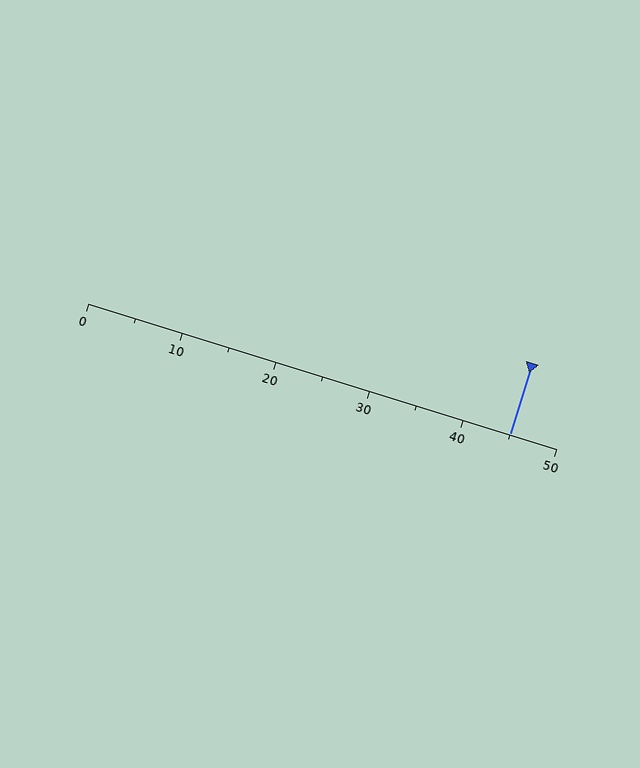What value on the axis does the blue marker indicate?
The marker indicates approximately 45.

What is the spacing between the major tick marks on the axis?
The major ticks are spaced 10 apart.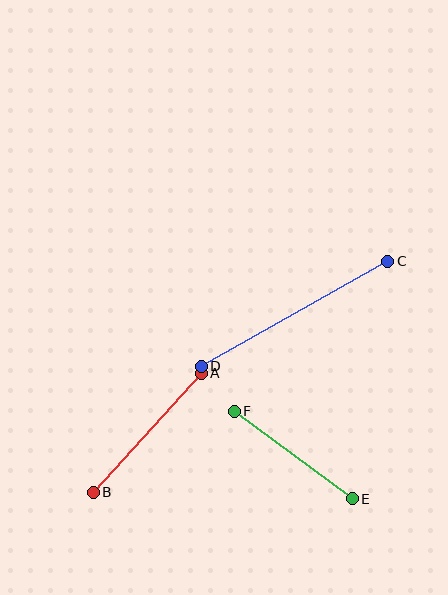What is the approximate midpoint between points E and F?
The midpoint is at approximately (293, 455) pixels.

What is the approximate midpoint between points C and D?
The midpoint is at approximately (294, 314) pixels.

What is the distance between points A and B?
The distance is approximately 160 pixels.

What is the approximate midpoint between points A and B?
The midpoint is at approximately (147, 433) pixels.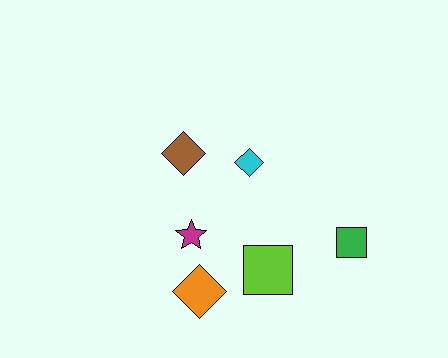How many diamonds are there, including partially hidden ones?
There are 3 diamonds.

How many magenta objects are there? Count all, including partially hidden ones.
There is 1 magenta object.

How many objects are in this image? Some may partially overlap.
There are 6 objects.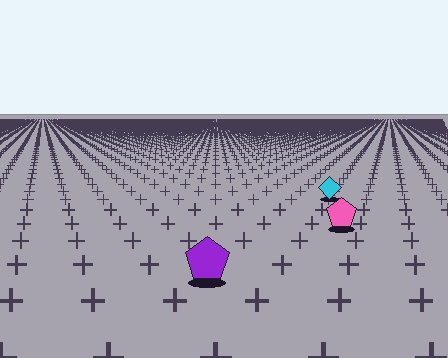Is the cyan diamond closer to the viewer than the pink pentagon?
No. The pink pentagon is closer — you can tell from the texture gradient: the ground texture is coarser near it.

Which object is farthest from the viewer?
The cyan diamond is farthest from the viewer. It appears smaller and the ground texture around it is denser.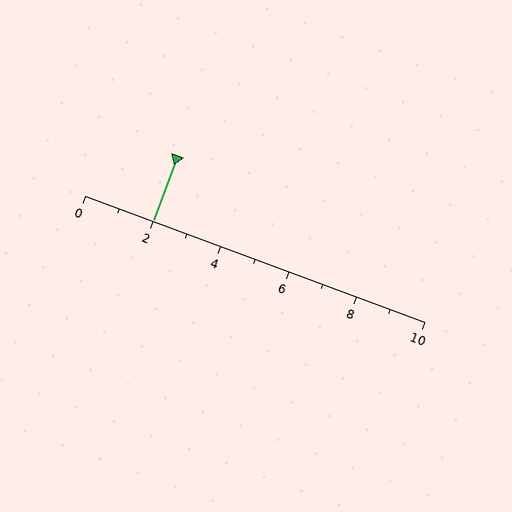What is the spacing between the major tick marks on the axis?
The major ticks are spaced 2 apart.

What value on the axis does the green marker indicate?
The marker indicates approximately 2.